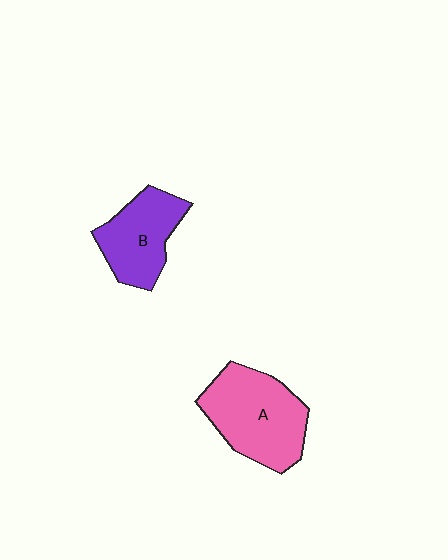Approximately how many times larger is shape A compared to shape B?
Approximately 1.4 times.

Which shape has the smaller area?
Shape B (purple).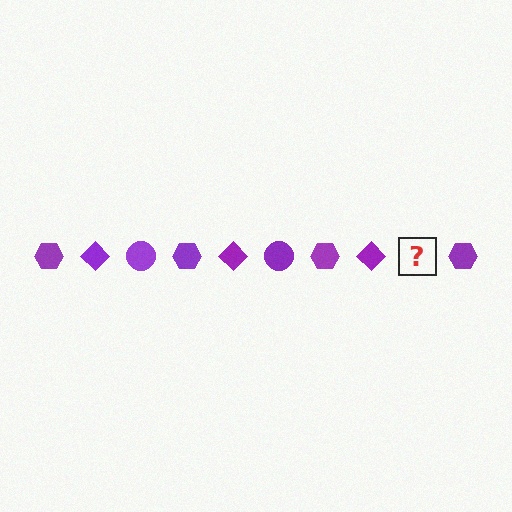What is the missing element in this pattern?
The missing element is a purple circle.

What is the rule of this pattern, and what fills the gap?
The rule is that the pattern cycles through hexagon, diamond, circle shapes in purple. The gap should be filled with a purple circle.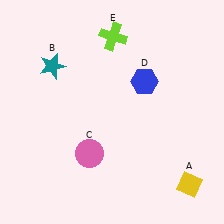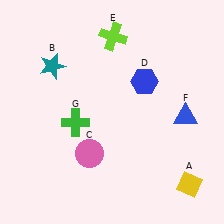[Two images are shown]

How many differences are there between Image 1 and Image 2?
There are 2 differences between the two images.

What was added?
A blue triangle (F), a green cross (G) were added in Image 2.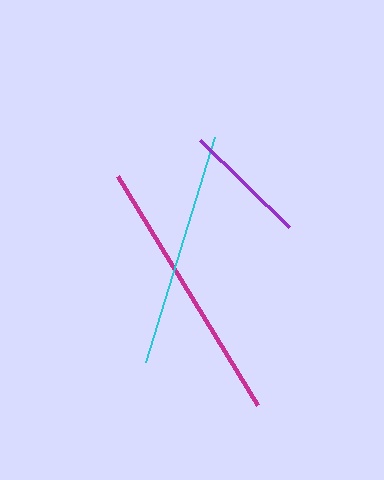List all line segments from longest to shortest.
From longest to shortest: magenta, cyan, purple.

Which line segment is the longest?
The magenta line is the longest at approximately 269 pixels.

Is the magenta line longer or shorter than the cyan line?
The magenta line is longer than the cyan line.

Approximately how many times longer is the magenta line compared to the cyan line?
The magenta line is approximately 1.1 times the length of the cyan line.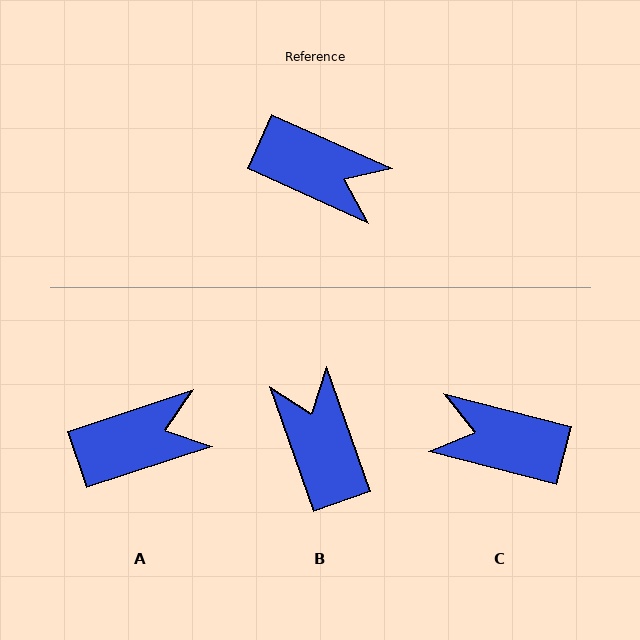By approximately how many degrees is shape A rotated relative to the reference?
Approximately 42 degrees counter-clockwise.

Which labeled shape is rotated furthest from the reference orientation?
C, about 170 degrees away.